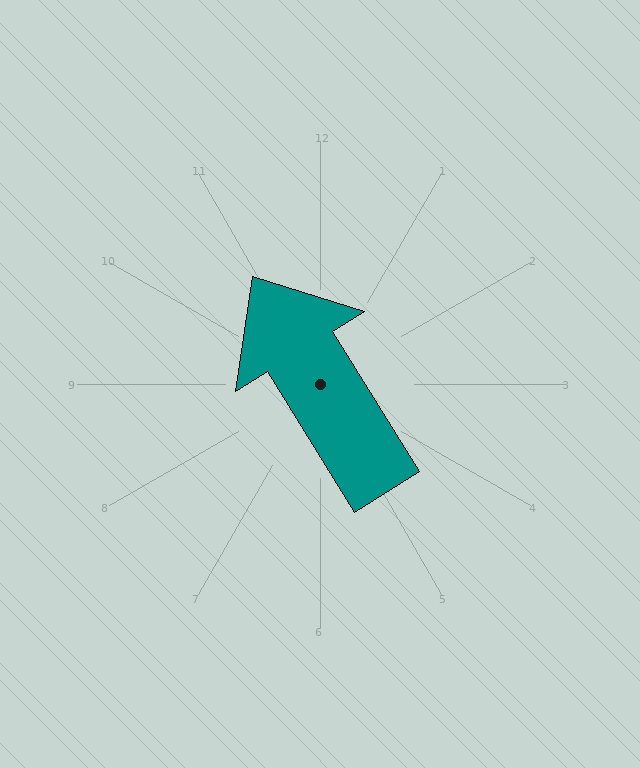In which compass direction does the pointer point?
Northwest.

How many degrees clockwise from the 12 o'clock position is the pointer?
Approximately 328 degrees.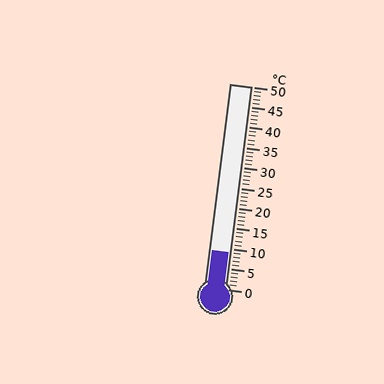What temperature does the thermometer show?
The thermometer shows approximately 9°C.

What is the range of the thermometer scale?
The thermometer scale ranges from 0°C to 50°C.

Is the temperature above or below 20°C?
The temperature is below 20°C.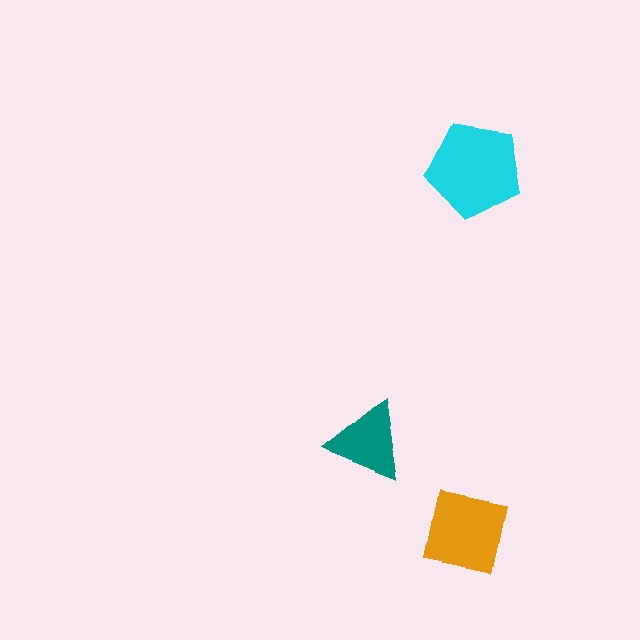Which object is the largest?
The cyan pentagon.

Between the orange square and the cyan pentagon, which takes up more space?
The cyan pentagon.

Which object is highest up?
The cyan pentagon is topmost.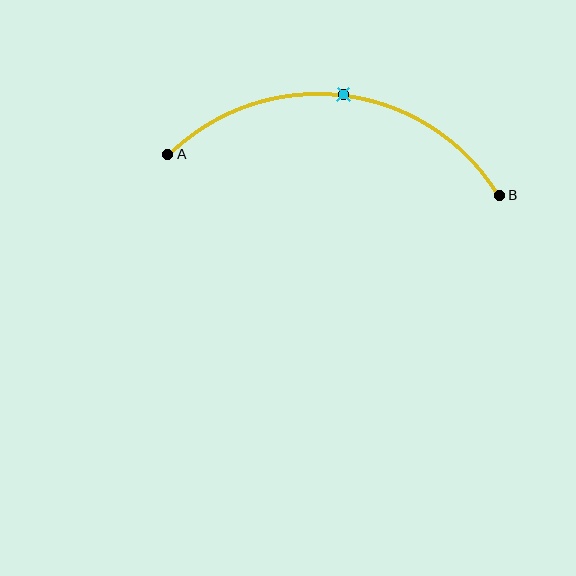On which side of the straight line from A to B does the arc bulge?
The arc bulges above the straight line connecting A and B.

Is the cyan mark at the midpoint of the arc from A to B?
Yes. The cyan mark lies on the arc at equal arc-length from both A and B — it is the arc midpoint.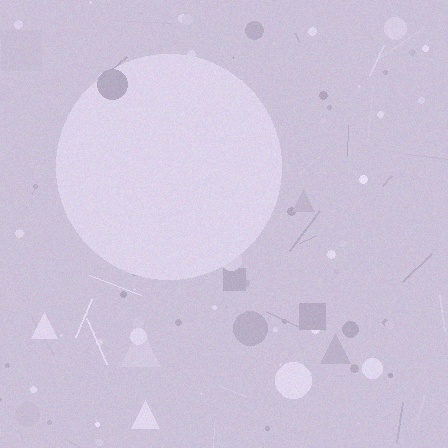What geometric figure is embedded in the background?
A circle is embedded in the background.